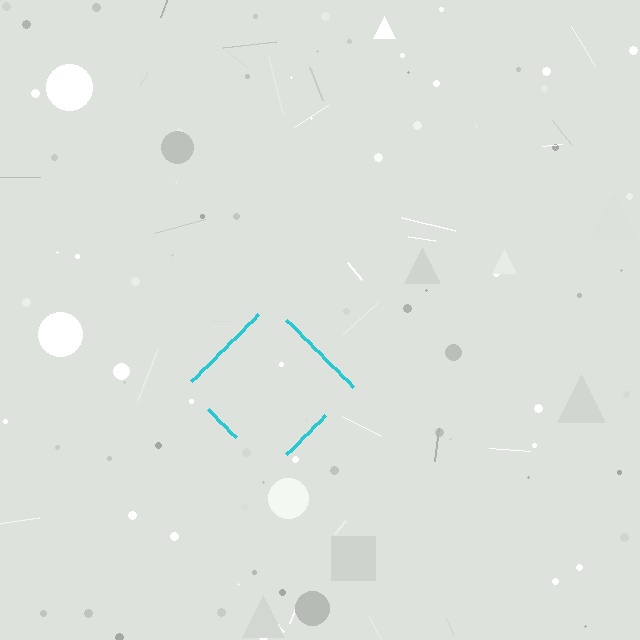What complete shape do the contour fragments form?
The contour fragments form a diamond.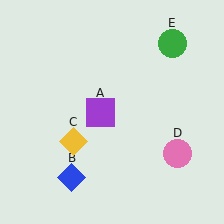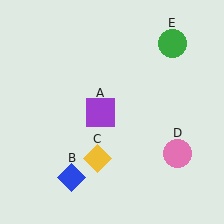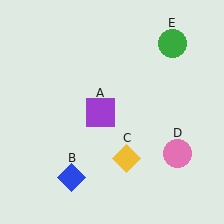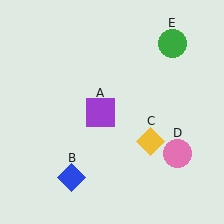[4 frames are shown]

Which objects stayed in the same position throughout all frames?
Purple square (object A) and blue diamond (object B) and pink circle (object D) and green circle (object E) remained stationary.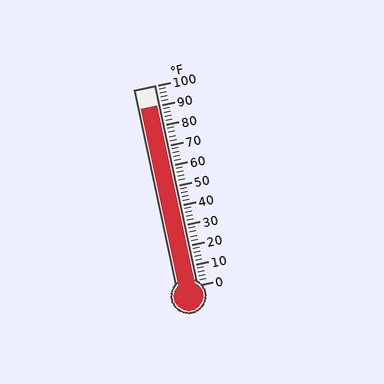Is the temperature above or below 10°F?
The temperature is above 10°F.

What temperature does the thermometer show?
The thermometer shows approximately 90°F.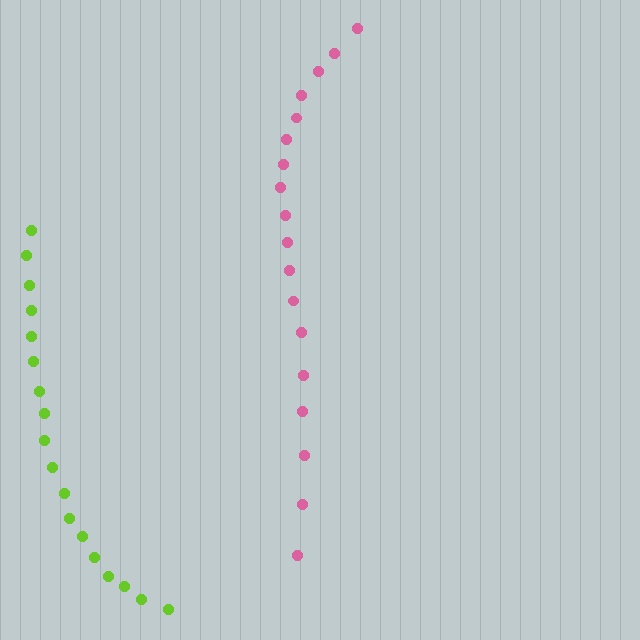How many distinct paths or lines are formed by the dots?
There are 2 distinct paths.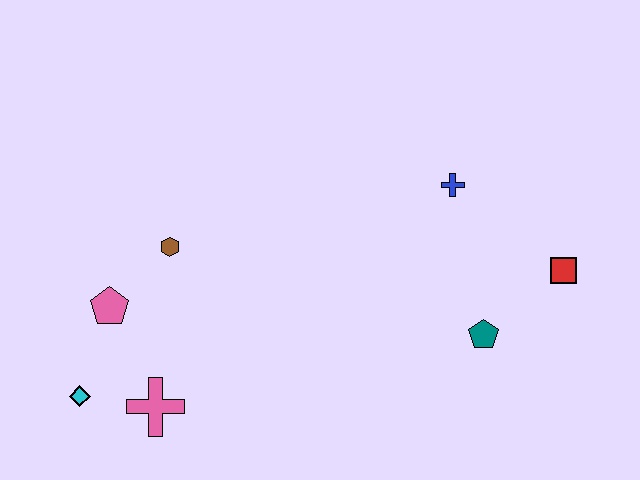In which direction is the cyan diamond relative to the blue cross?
The cyan diamond is to the left of the blue cross.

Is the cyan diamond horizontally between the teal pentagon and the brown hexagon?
No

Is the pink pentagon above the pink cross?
Yes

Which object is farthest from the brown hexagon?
The red square is farthest from the brown hexagon.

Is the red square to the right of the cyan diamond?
Yes